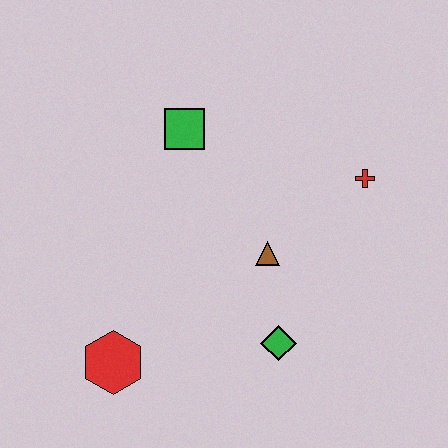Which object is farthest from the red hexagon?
The red cross is farthest from the red hexagon.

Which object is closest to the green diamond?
The brown triangle is closest to the green diamond.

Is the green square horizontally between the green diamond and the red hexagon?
Yes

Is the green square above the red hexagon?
Yes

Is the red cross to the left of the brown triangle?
No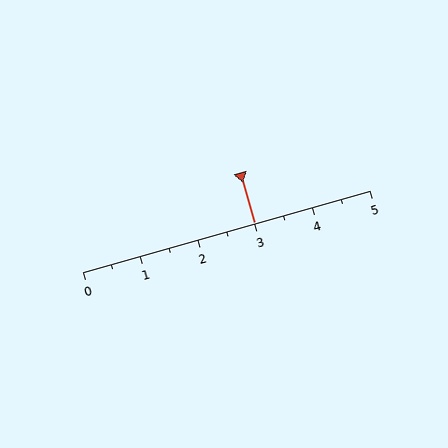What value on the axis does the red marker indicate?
The marker indicates approximately 3.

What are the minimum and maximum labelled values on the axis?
The axis runs from 0 to 5.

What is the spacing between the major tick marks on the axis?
The major ticks are spaced 1 apart.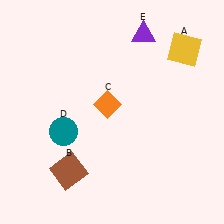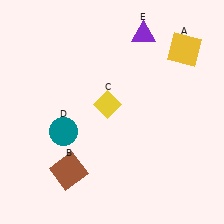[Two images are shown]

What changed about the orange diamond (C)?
In Image 1, C is orange. In Image 2, it changed to yellow.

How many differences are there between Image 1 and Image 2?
There is 1 difference between the two images.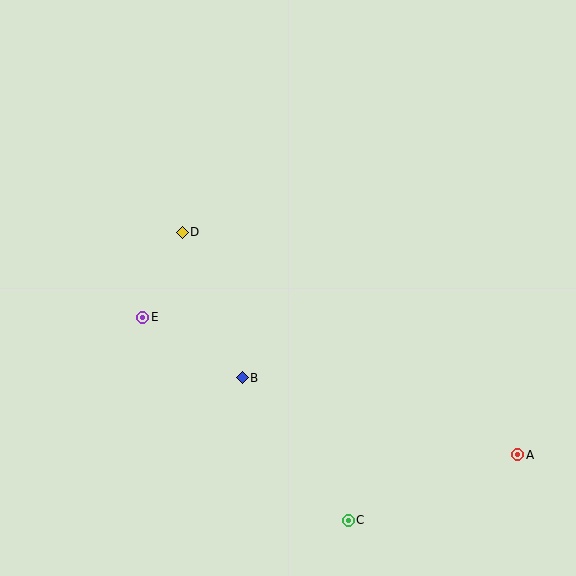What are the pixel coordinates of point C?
Point C is at (348, 520).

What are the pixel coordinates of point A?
Point A is at (518, 455).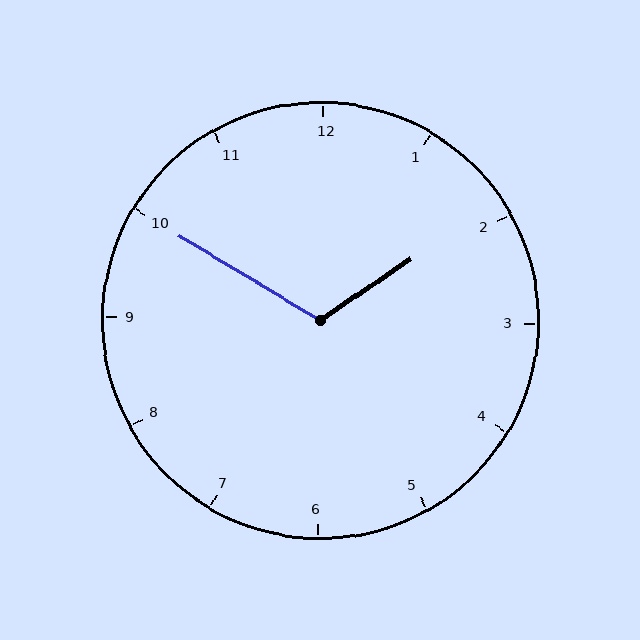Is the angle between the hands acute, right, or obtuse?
It is obtuse.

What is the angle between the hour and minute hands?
Approximately 115 degrees.